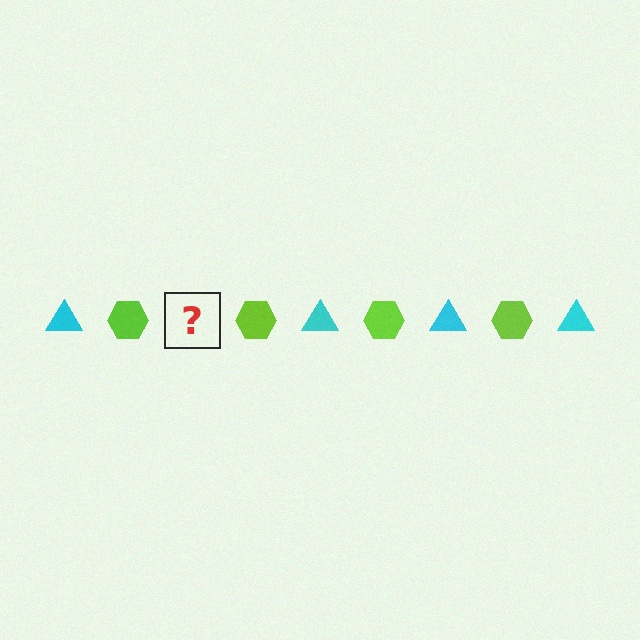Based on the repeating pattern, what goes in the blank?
The blank should be a cyan triangle.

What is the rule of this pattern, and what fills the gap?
The rule is that the pattern alternates between cyan triangle and lime hexagon. The gap should be filled with a cyan triangle.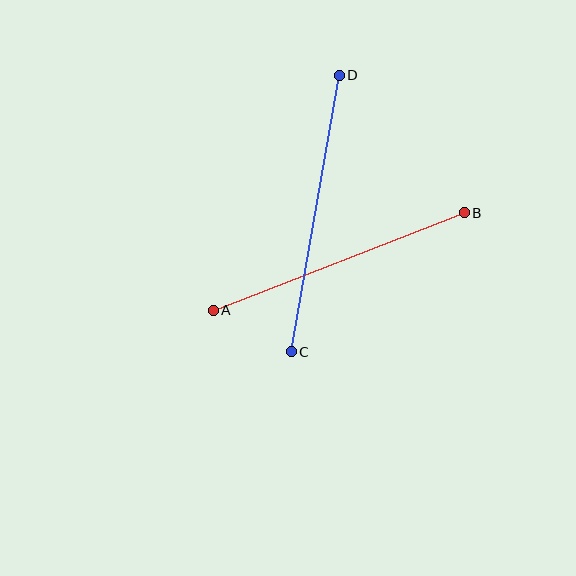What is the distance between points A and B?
The distance is approximately 269 pixels.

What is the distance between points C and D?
The distance is approximately 281 pixels.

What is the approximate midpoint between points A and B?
The midpoint is at approximately (339, 262) pixels.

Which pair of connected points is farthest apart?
Points C and D are farthest apart.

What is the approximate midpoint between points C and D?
The midpoint is at approximately (315, 214) pixels.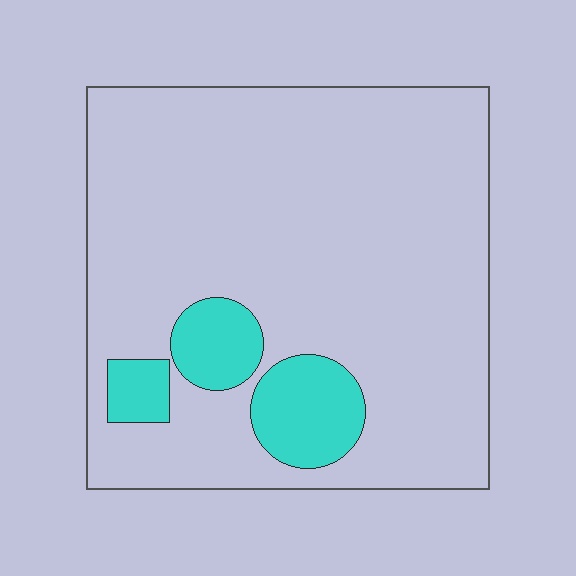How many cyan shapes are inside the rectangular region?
3.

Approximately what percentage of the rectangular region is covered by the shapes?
Approximately 15%.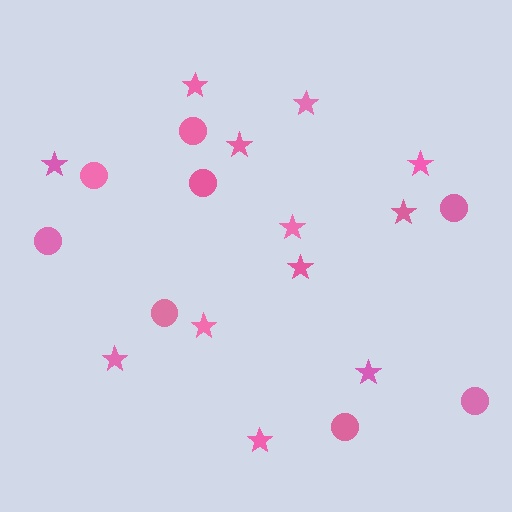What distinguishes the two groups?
There are 2 groups: one group of stars (12) and one group of circles (8).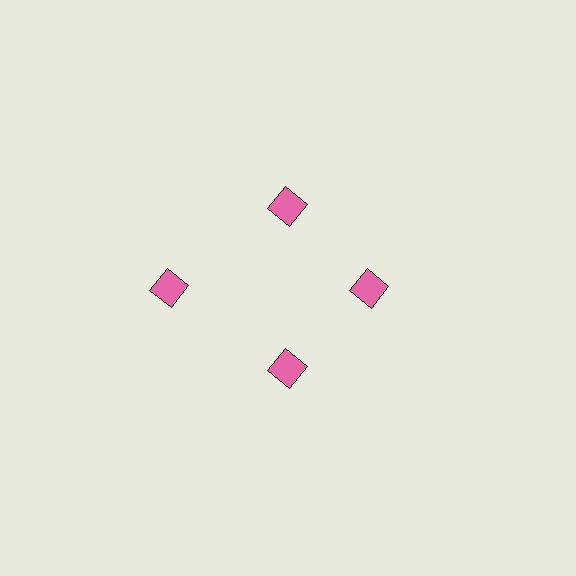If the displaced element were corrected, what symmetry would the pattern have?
It would have 4-fold rotational symmetry — the pattern would map onto itself every 90 degrees.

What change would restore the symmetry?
The symmetry would be restored by moving it inward, back onto the ring so that all 4 diamonds sit at equal angles and equal distance from the center.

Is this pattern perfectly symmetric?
No. The 4 pink diamonds are arranged in a ring, but one element near the 9 o'clock position is pushed outward from the center, breaking the 4-fold rotational symmetry.